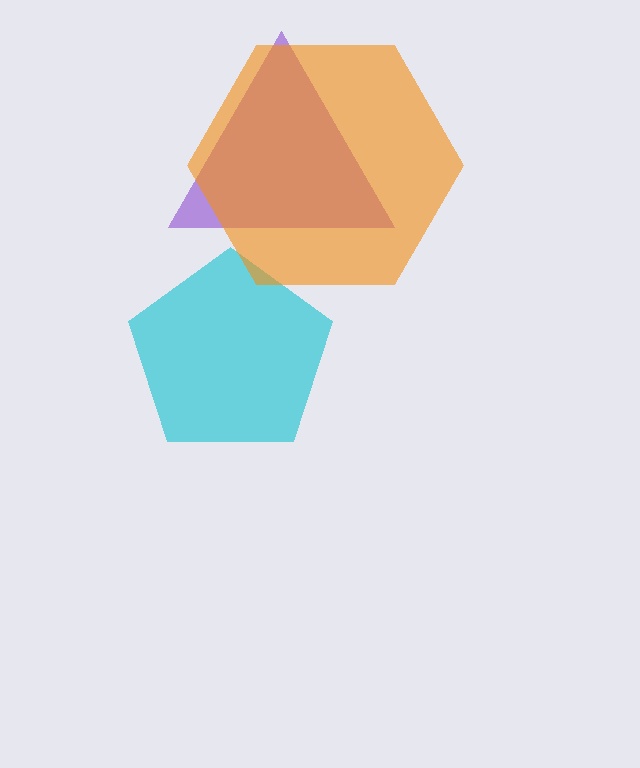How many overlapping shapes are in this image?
There are 3 overlapping shapes in the image.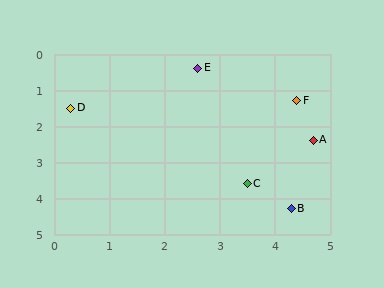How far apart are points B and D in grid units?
Points B and D are about 4.9 grid units apart.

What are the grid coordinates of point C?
Point C is at approximately (3.5, 3.6).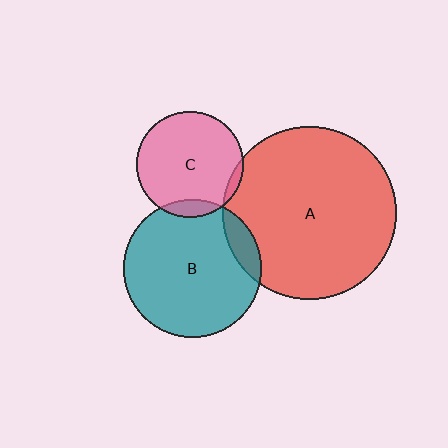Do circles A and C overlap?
Yes.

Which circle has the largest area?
Circle A (red).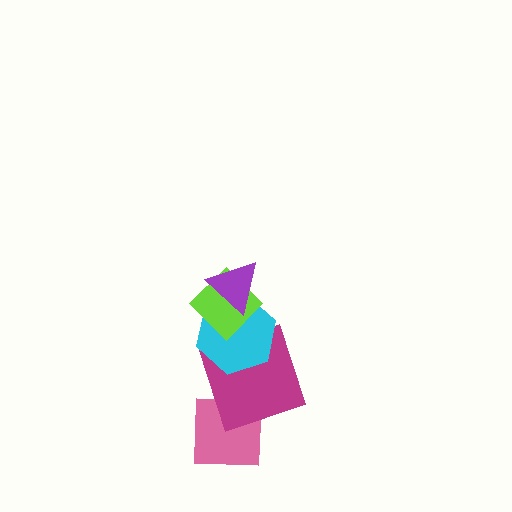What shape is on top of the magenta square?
The cyan hexagon is on top of the magenta square.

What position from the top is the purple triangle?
The purple triangle is 1st from the top.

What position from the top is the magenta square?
The magenta square is 4th from the top.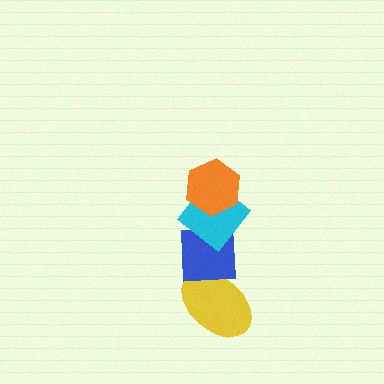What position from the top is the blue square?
The blue square is 3rd from the top.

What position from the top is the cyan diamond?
The cyan diamond is 2nd from the top.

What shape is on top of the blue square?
The cyan diamond is on top of the blue square.